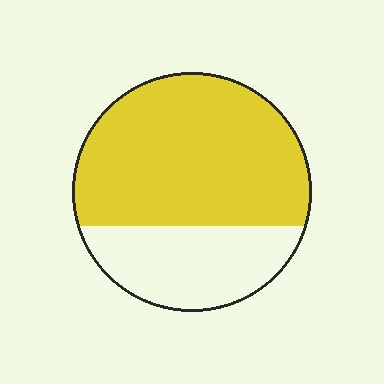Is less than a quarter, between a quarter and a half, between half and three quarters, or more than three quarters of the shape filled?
Between half and three quarters.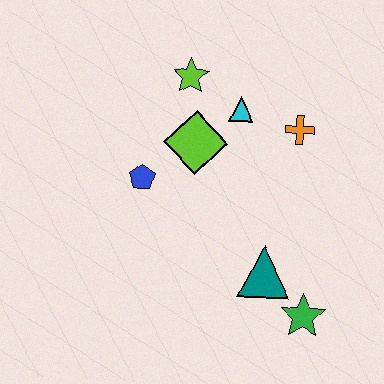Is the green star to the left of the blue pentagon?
No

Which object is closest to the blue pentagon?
The lime diamond is closest to the blue pentagon.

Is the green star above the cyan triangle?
No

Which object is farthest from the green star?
The lime star is farthest from the green star.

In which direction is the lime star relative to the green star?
The lime star is above the green star.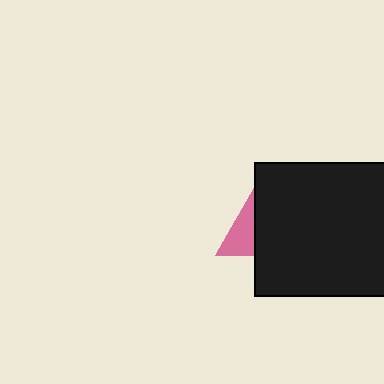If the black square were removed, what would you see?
You would see the complete pink triangle.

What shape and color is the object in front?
The object in front is a black square.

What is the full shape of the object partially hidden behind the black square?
The partially hidden object is a pink triangle.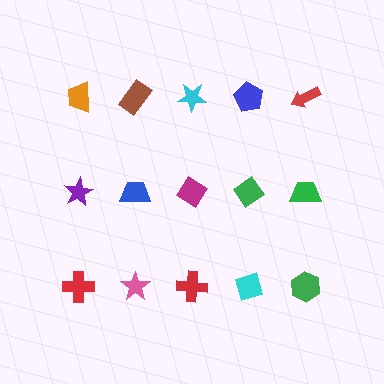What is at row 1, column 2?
A brown rectangle.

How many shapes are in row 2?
5 shapes.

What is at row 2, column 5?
A green trapezoid.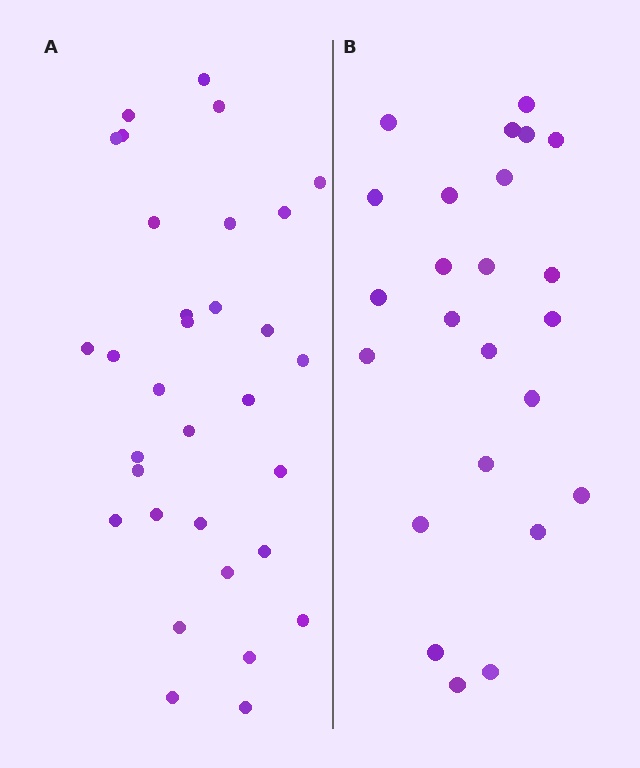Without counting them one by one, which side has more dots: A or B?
Region A (the left region) has more dots.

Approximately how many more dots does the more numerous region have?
Region A has roughly 8 or so more dots than region B.